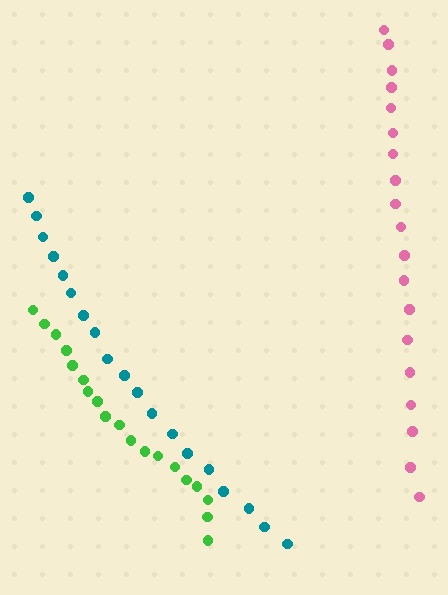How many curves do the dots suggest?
There are 3 distinct paths.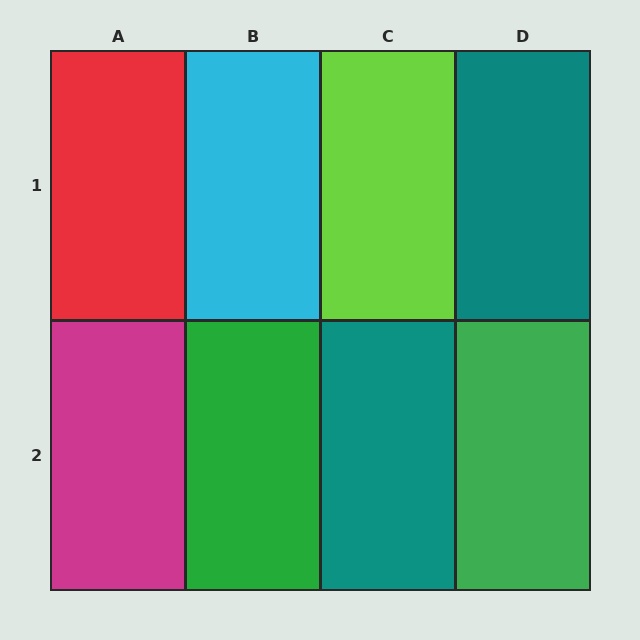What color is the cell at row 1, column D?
Teal.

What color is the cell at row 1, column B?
Cyan.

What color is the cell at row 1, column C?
Lime.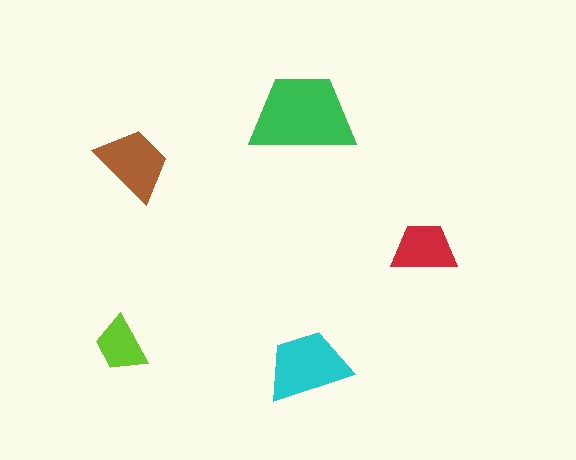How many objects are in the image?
There are 5 objects in the image.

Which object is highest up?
The green trapezoid is topmost.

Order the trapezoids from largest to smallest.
the green one, the cyan one, the brown one, the red one, the lime one.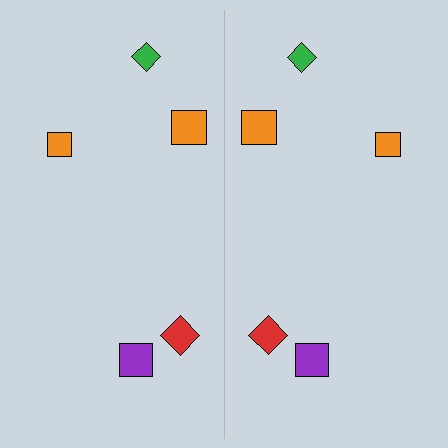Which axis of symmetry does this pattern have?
The pattern has a vertical axis of symmetry running through the center of the image.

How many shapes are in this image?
There are 10 shapes in this image.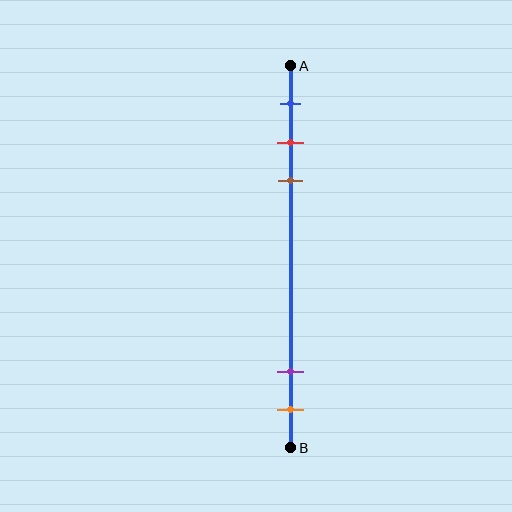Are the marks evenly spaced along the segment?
No, the marks are not evenly spaced.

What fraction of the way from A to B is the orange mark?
The orange mark is approximately 90% (0.9) of the way from A to B.